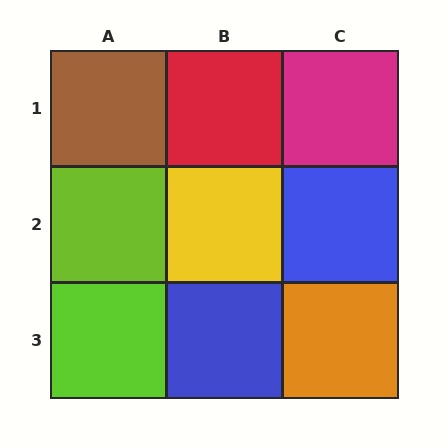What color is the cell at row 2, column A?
Lime.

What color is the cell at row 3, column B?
Blue.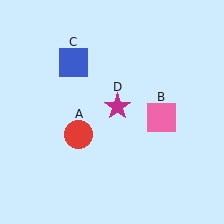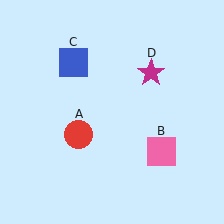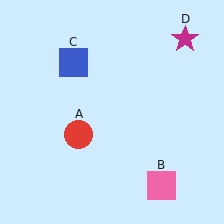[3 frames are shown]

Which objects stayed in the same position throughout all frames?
Red circle (object A) and blue square (object C) remained stationary.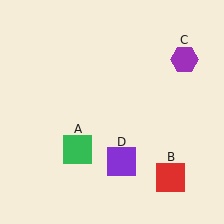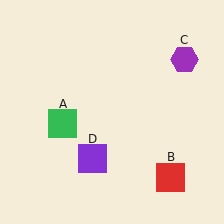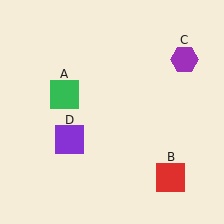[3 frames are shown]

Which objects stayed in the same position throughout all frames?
Red square (object B) and purple hexagon (object C) remained stationary.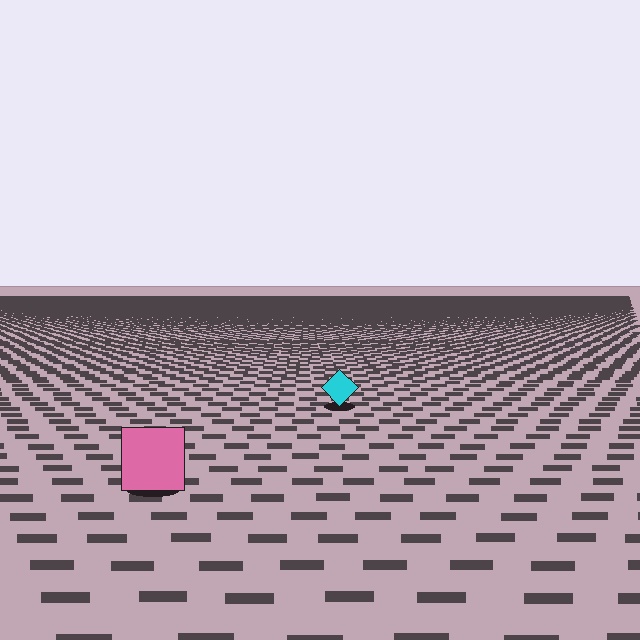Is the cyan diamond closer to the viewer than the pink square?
No. The pink square is closer — you can tell from the texture gradient: the ground texture is coarser near it.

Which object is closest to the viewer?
The pink square is closest. The texture marks near it are larger and more spread out.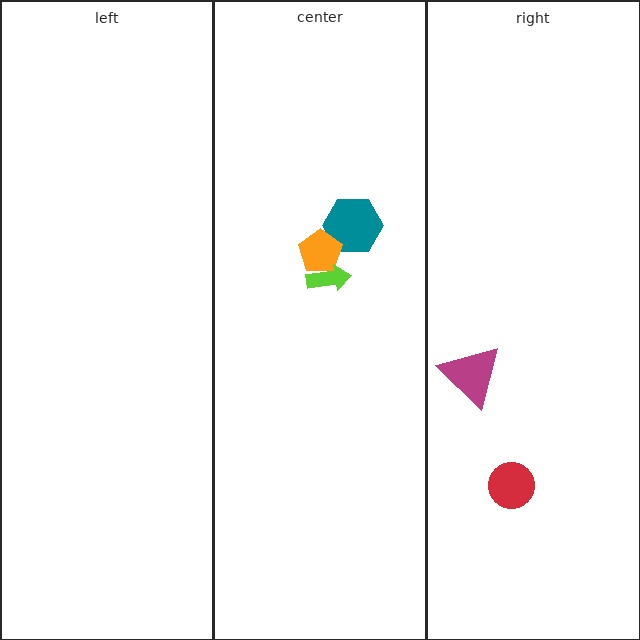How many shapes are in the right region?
2.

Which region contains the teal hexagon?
The center region.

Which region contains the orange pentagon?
The center region.